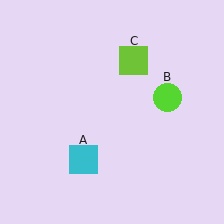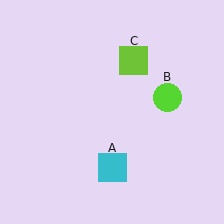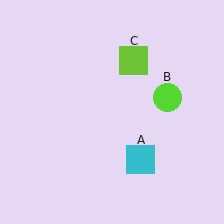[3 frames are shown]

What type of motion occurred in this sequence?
The cyan square (object A) rotated counterclockwise around the center of the scene.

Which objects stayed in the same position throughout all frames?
Lime circle (object B) and lime square (object C) remained stationary.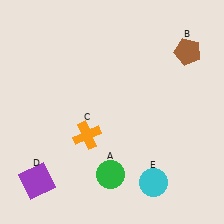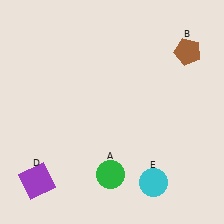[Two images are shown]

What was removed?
The orange cross (C) was removed in Image 2.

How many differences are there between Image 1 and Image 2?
There is 1 difference between the two images.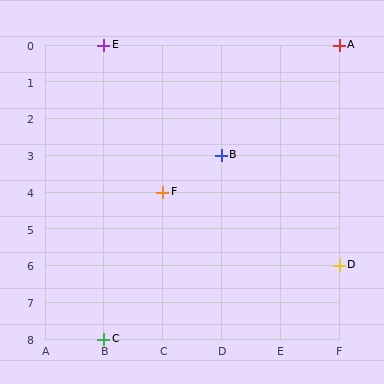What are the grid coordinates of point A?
Point A is at grid coordinates (F, 0).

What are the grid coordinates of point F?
Point F is at grid coordinates (C, 4).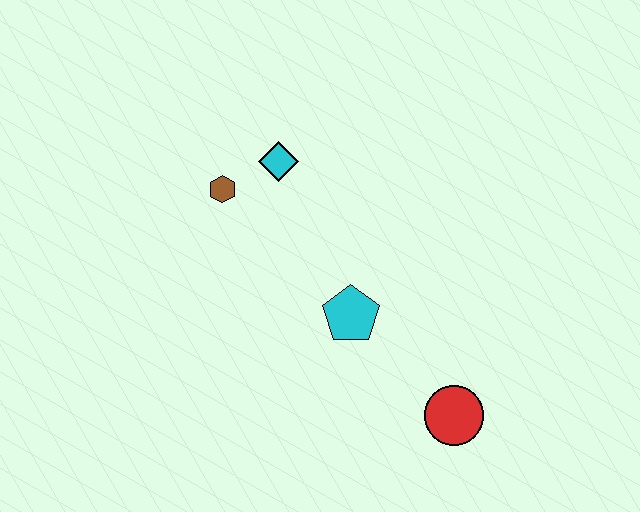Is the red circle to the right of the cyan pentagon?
Yes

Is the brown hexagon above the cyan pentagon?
Yes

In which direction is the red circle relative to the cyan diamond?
The red circle is below the cyan diamond.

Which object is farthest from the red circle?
The brown hexagon is farthest from the red circle.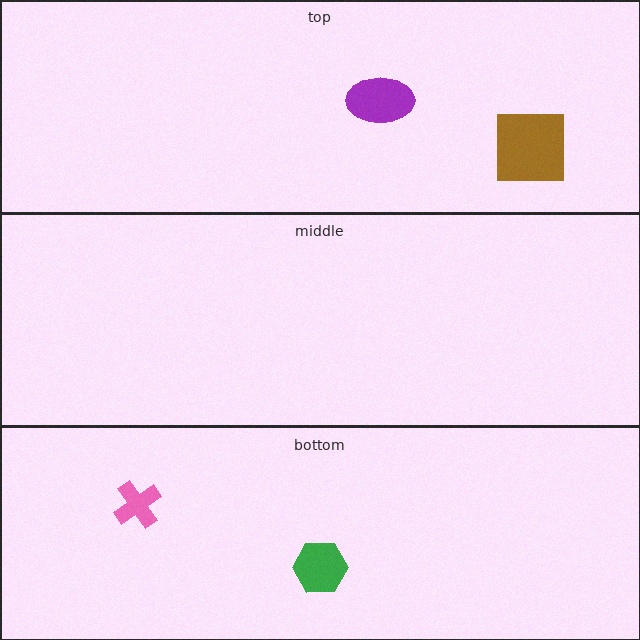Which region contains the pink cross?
The bottom region.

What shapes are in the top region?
The purple ellipse, the brown square.